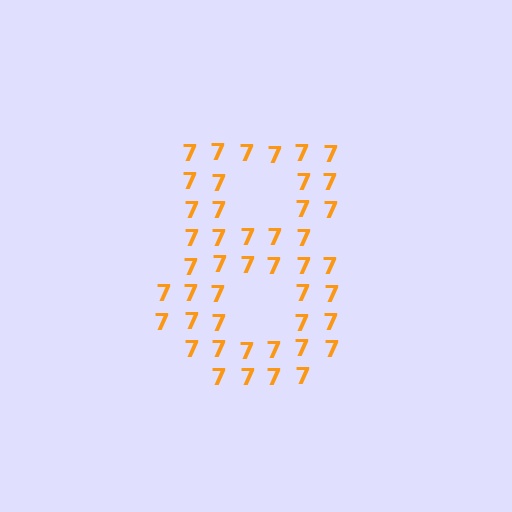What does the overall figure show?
The overall figure shows the digit 8.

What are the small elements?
The small elements are digit 7's.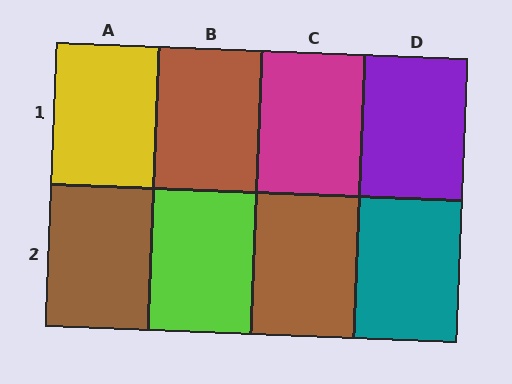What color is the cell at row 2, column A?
Brown.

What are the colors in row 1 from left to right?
Yellow, brown, magenta, purple.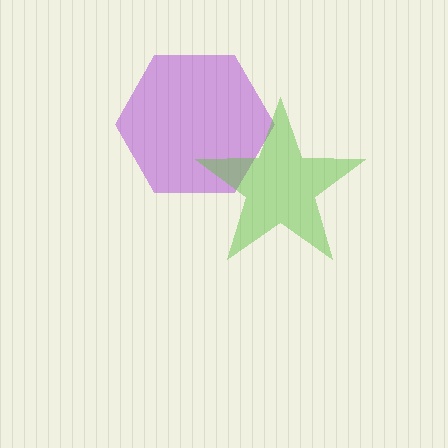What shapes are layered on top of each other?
The layered shapes are: a purple hexagon, a lime star.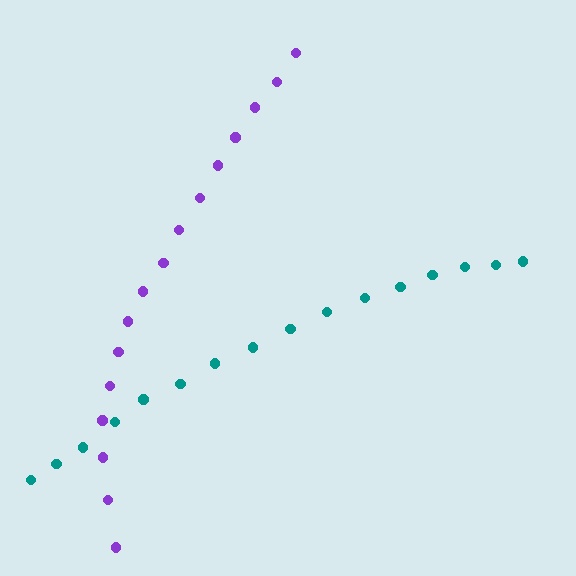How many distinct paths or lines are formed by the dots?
There are 2 distinct paths.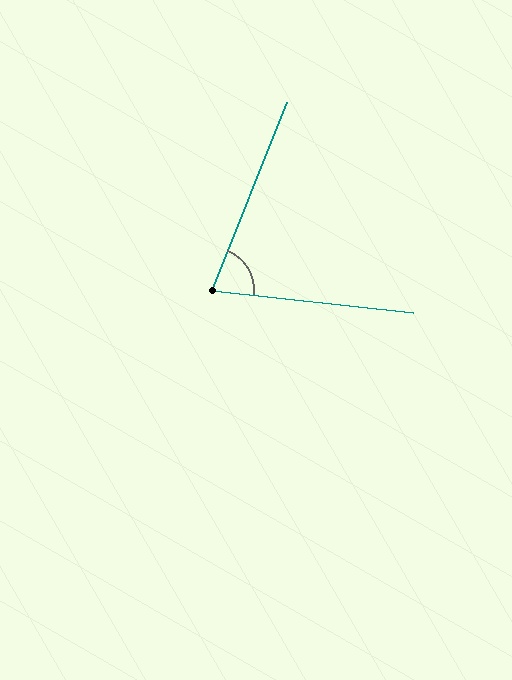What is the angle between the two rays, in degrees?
Approximately 75 degrees.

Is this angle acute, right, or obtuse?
It is acute.